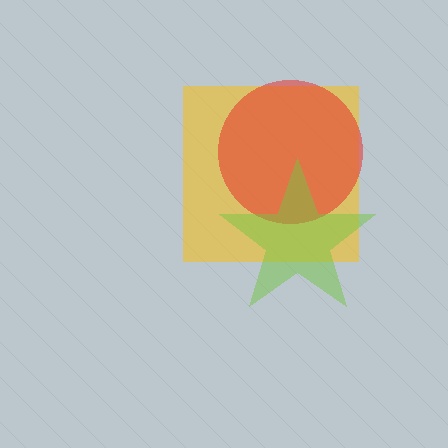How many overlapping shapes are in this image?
There are 3 overlapping shapes in the image.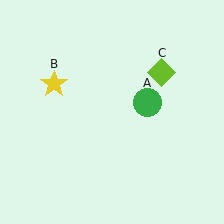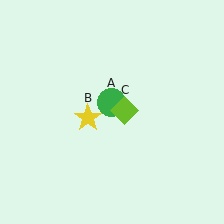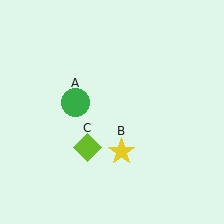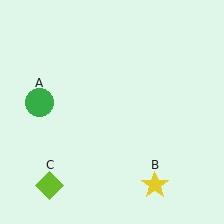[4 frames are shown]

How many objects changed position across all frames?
3 objects changed position: green circle (object A), yellow star (object B), lime diamond (object C).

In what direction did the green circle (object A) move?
The green circle (object A) moved left.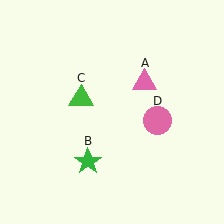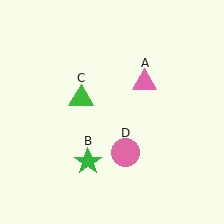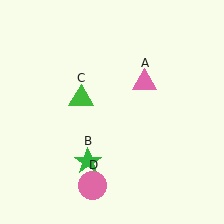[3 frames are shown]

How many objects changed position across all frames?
1 object changed position: pink circle (object D).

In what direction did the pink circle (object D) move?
The pink circle (object D) moved down and to the left.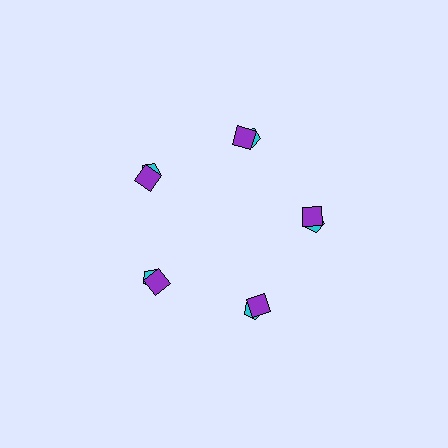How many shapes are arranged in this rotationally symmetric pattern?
There are 10 shapes, arranged in 5 groups of 2.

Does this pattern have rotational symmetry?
Yes, this pattern has 5-fold rotational symmetry. It looks the same after rotating 72 degrees around the center.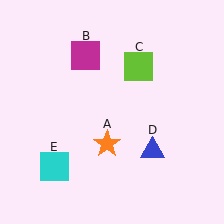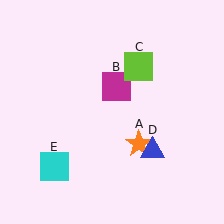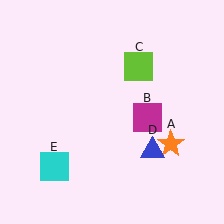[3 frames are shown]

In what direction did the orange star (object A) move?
The orange star (object A) moved right.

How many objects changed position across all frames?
2 objects changed position: orange star (object A), magenta square (object B).